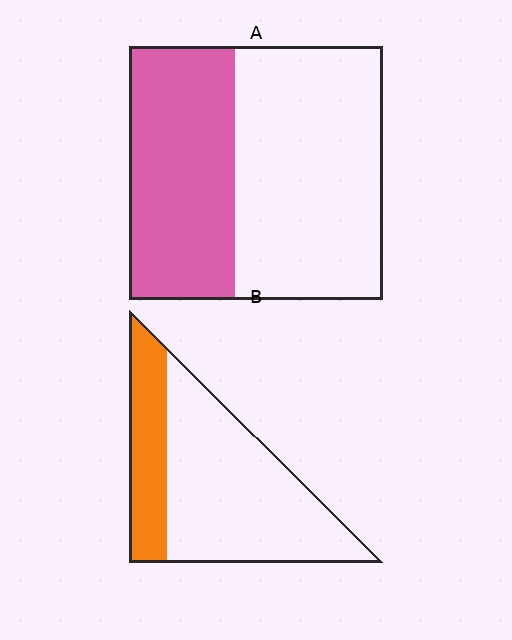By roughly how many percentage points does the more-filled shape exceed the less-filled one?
By roughly 15 percentage points (A over B).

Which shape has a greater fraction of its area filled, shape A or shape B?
Shape A.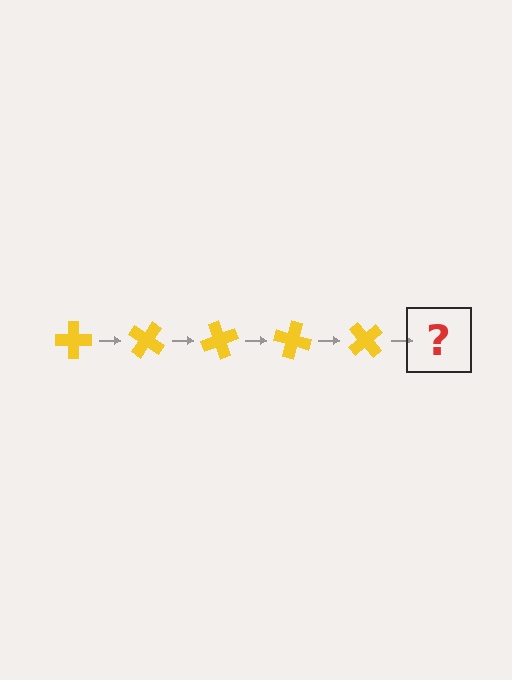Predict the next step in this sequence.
The next step is a yellow cross rotated 175 degrees.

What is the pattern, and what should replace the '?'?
The pattern is that the cross rotates 35 degrees each step. The '?' should be a yellow cross rotated 175 degrees.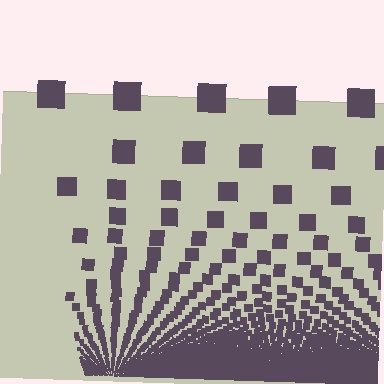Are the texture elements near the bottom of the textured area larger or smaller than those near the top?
Smaller. The gradient is inverted — elements near the bottom are smaller and denser.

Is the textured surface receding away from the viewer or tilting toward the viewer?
The surface appears to tilt toward the viewer. Texture elements get larger and sparser toward the top.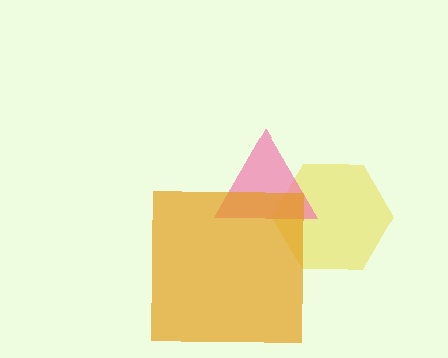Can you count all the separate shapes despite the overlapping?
Yes, there are 3 separate shapes.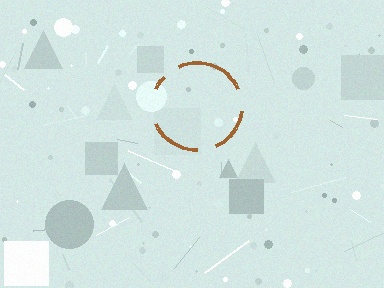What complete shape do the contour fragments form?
The contour fragments form a circle.